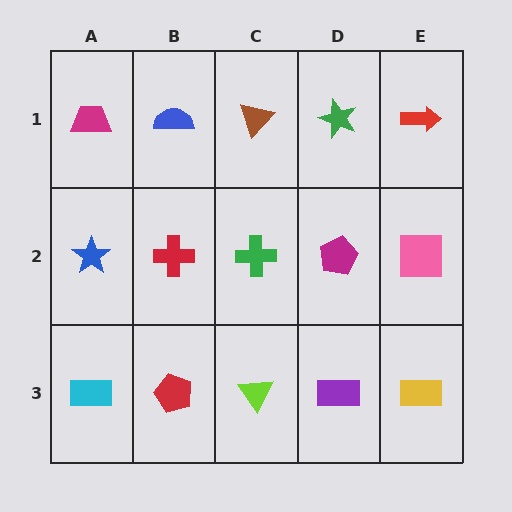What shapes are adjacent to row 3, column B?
A red cross (row 2, column B), a cyan rectangle (row 3, column A), a lime triangle (row 3, column C).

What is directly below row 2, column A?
A cyan rectangle.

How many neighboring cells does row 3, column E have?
2.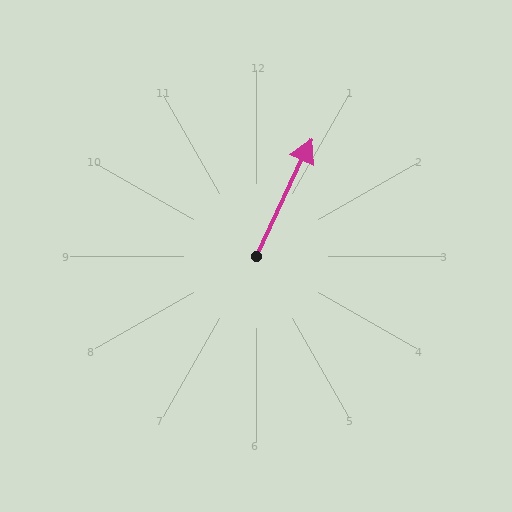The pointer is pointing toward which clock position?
Roughly 1 o'clock.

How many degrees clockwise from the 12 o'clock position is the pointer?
Approximately 25 degrees.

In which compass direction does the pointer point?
Northeast.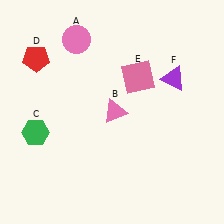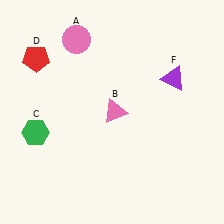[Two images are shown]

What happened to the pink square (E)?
The pink square (E) was removed in Image 2. It was in the top-right area of Image 1.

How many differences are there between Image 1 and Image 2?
There is 1 difference between the two images.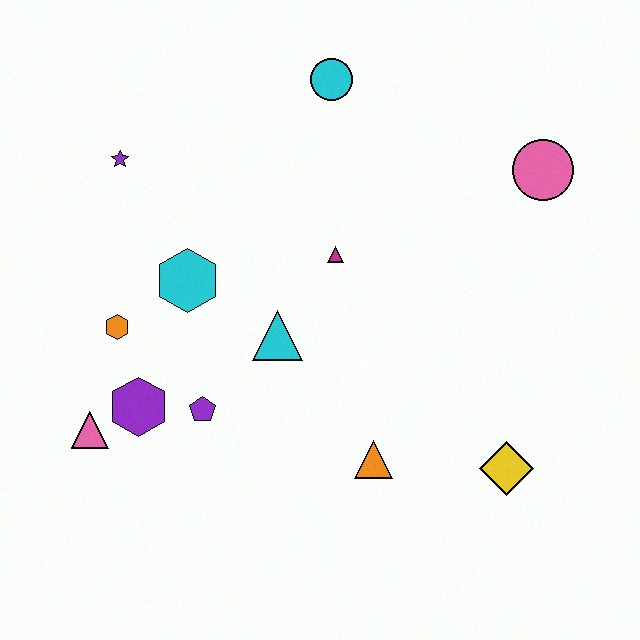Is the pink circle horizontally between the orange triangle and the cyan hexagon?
No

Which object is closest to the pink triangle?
The purple hexagon is closest to the pink triangle.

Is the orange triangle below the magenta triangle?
Yes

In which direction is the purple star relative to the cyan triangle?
The purple star is above the cyan triangle.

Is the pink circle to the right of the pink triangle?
Yes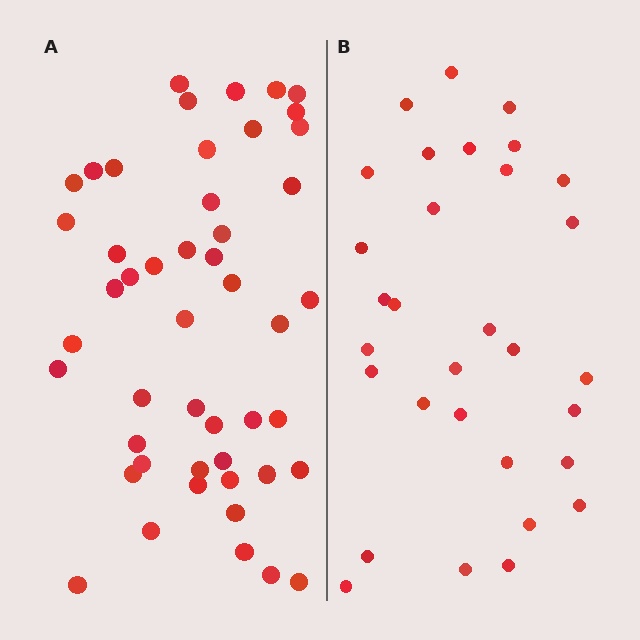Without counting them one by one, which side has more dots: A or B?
Region A (the left region) has more dots.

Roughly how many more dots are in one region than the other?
Region A has approximately 15 more dots than region B.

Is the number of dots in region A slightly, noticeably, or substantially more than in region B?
Region A has substantially more. The ratio is roughly 1.5 to 1.